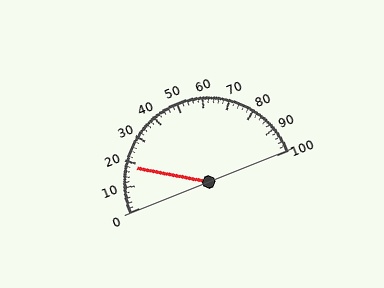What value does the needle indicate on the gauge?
The needle indicates approximately 18.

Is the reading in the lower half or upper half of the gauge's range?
The reading is in the lower half of the range (0 to 100).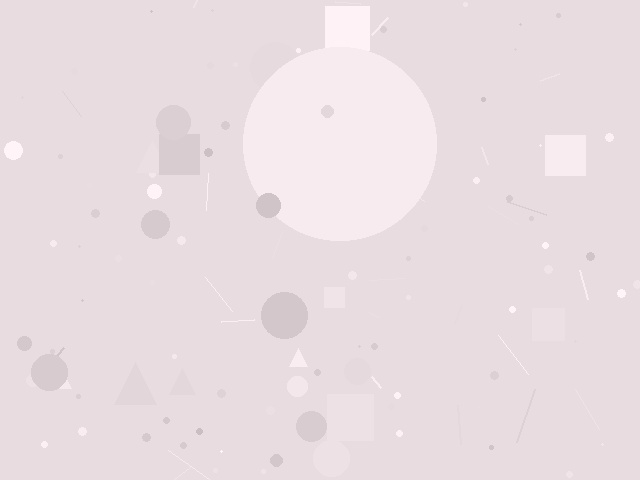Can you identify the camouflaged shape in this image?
The camouflaged shape is a circle.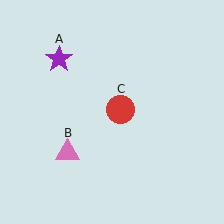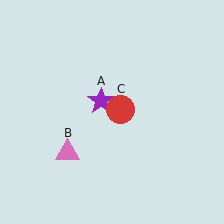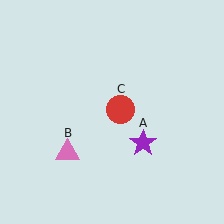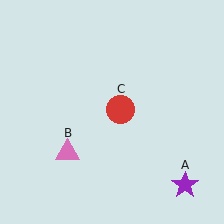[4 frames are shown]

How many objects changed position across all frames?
1 object changed position: purple star (object A).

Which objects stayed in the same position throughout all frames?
Pink triangle (object B) and red circle (object C) remained stationary.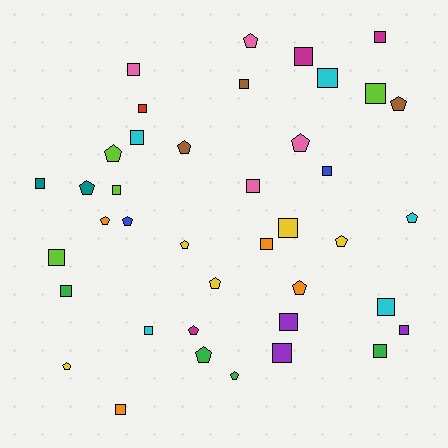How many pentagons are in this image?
There are 17 pentagons.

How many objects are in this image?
There are 40 objects.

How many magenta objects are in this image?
There are 3 magenta objects.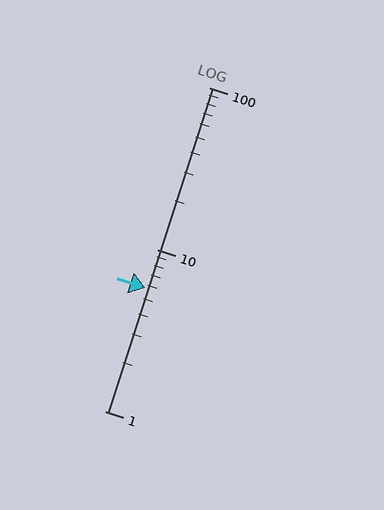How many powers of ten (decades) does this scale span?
The scale spans 2 decades, from 1 to 100.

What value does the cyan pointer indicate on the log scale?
The pointer indicates approximately 5.8.